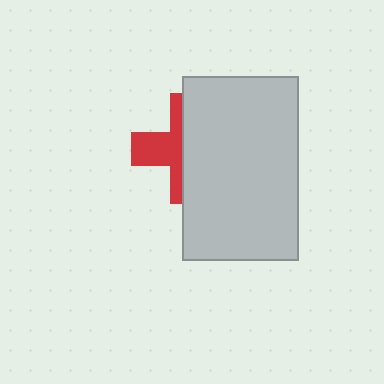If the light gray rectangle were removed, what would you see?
You would see the complete red cross.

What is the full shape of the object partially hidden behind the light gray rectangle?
The partially hidden object is a red cross.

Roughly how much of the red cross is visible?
A small part of it is visible (roughly 41%).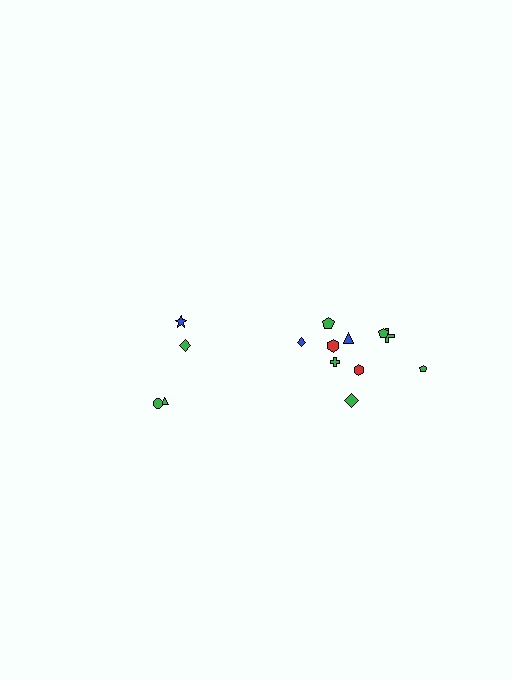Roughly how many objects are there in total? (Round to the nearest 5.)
Roughly 15 objects in total.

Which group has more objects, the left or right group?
The right group.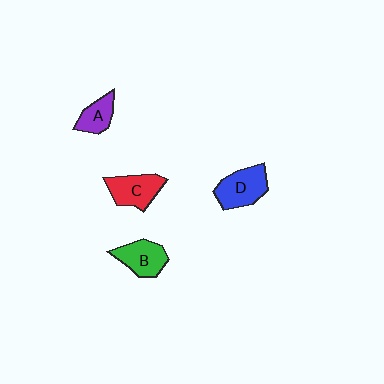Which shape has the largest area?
Shape D (blue).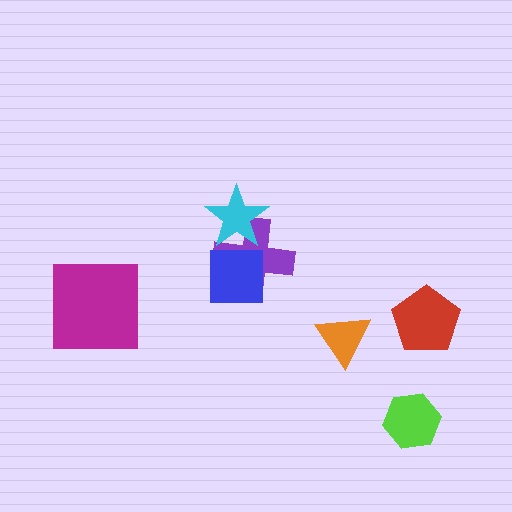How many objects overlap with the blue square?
1 object overlaps with the blue square.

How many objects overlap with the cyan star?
1 object overlaps with the cyan star.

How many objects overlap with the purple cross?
2 objects overlap with the purple cross.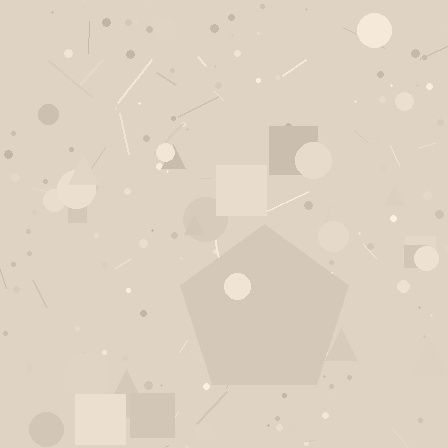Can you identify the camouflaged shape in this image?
The camouflaged shape is a pentagon.